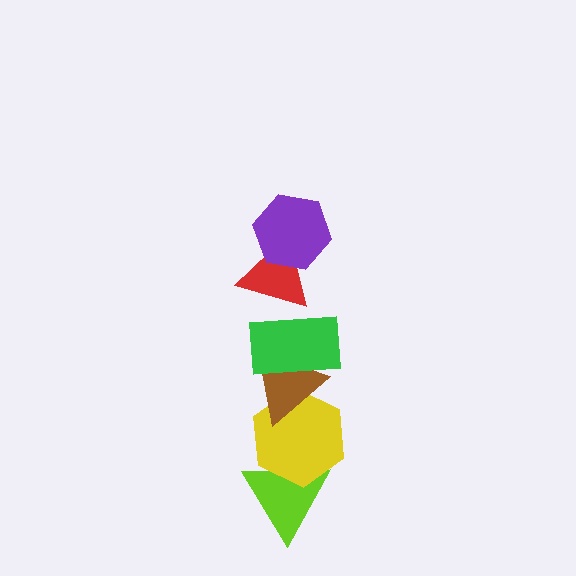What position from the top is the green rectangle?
The green rectangle is 3rd from the top.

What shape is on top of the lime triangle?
The yellow hexagon is on top of the lime triangle.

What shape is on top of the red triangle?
The purple hexagon is on top of the red triangle.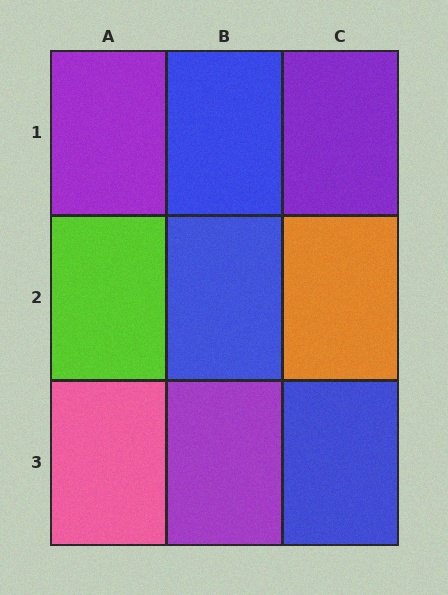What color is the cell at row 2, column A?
Lime.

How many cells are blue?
3 cells are blue.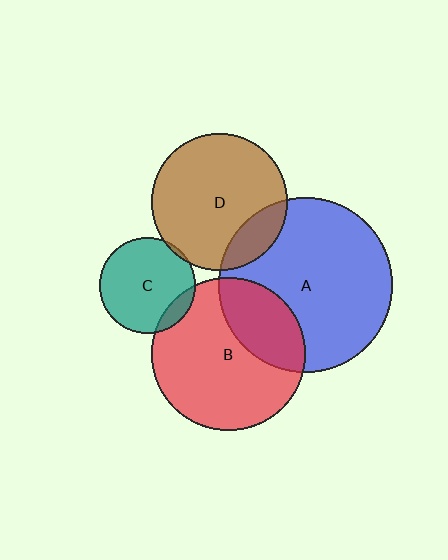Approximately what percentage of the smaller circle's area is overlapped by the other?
Approximately 5%.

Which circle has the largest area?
Circle A (blue).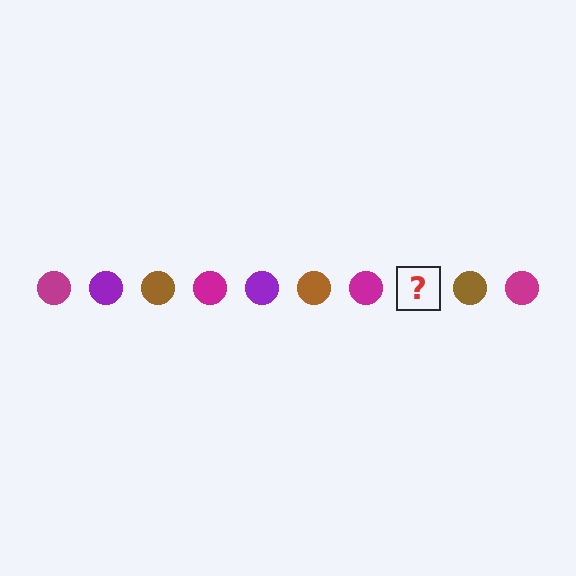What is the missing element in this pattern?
The missing element is a purple circle.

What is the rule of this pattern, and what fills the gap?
The rule is that the pattern cycles through magenta, purple, brown circles. The gap should be filled with a purple circle.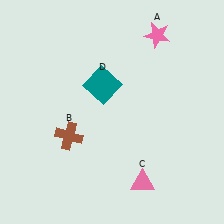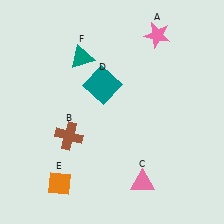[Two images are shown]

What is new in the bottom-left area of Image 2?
An orange diamond (E) was added in the bottom-left area of Image 2.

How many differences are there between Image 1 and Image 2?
There are 2 differences between the two images.